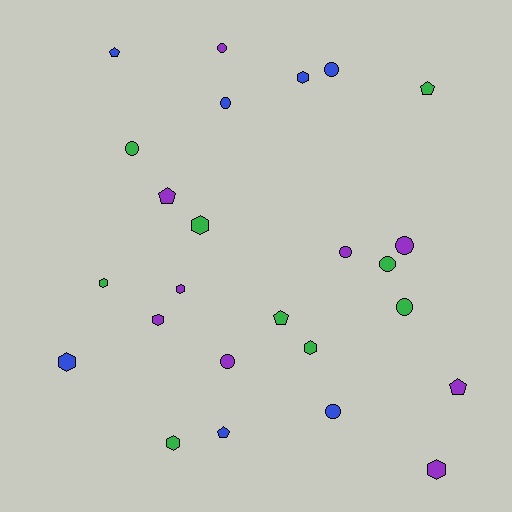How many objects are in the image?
There are 25 objects.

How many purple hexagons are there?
There are 3 purple hexagons.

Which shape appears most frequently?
Circle, with 10 objects.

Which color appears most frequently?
Purple, with 9 objects.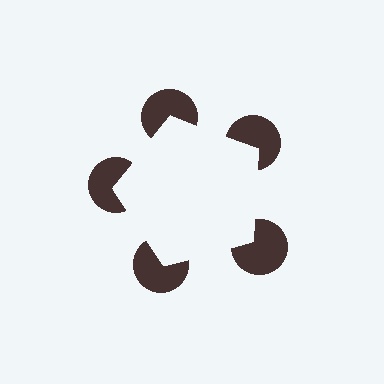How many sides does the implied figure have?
5 sides.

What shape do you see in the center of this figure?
An illusory pentagon — its edges are inferred from the aligned wedge cuts in the pac-man discs, not physically drawn.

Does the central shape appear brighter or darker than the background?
It typically appears slightly brighter than the background, even though no actual brightness change is drawn.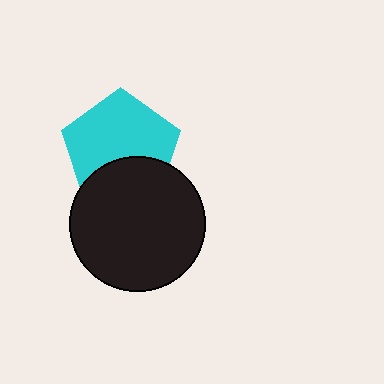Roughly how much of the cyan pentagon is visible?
Most of it is visible (roughly 66%).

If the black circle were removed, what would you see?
You would see the complete cyan pentagon.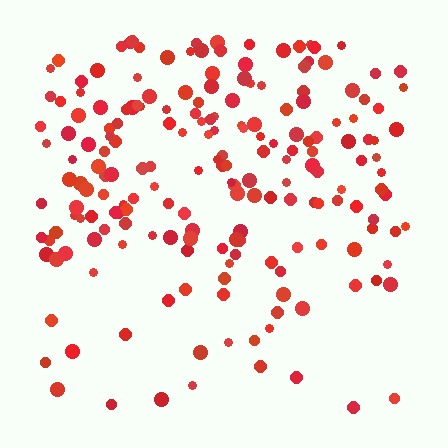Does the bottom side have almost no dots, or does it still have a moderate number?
Still a moderate number, just noticeably fewer than the top.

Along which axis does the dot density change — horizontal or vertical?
Vertical.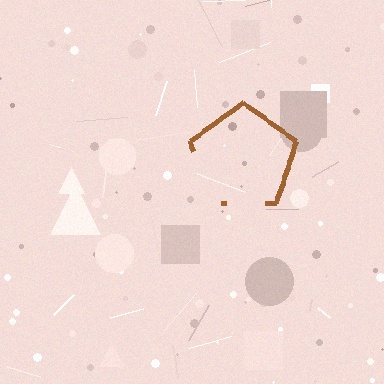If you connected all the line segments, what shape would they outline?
They would outline a pentagon.